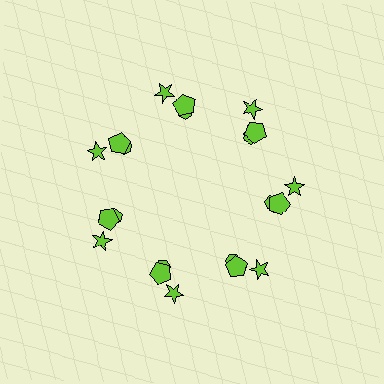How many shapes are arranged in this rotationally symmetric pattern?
There are 21 shapes, arranged in 7 groups of 3.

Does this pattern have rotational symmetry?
Yes, this pattern has 7-fold rotational symmetry. It looks the same after rotating 51 degrees around the center.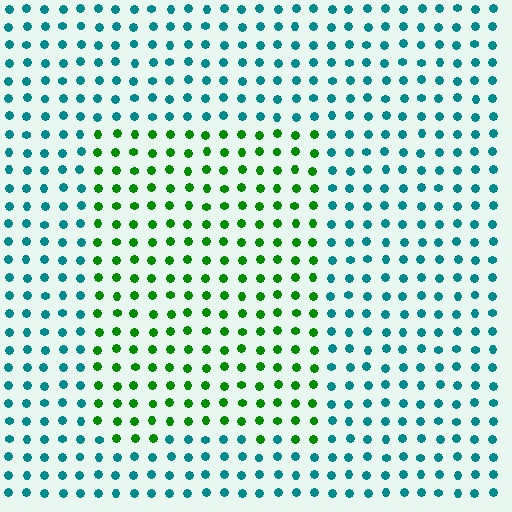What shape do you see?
I see a rectangle.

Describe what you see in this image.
The image is filled with small teal elements in a uniform arrangement. A rectangle-shaped region is visible where the elements are tinted to a slightly different hue, forming a subtle color boundary.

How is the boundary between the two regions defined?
The boundary is defined purely by a slight shift in hue (about 60 degrees). Spacing, size, and orientation are identical on both sides.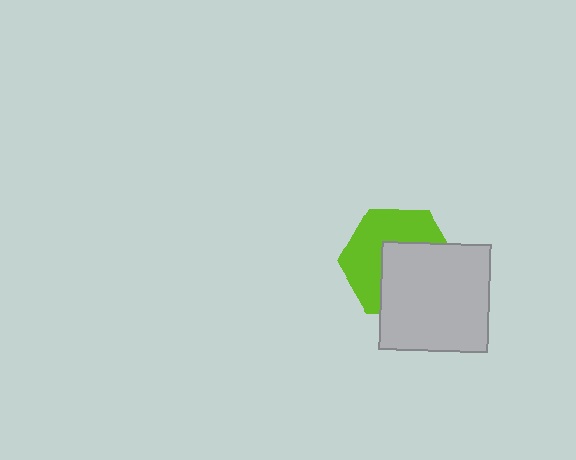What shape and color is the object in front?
The object in front is a light gray square.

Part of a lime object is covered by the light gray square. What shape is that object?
It is a hexagon.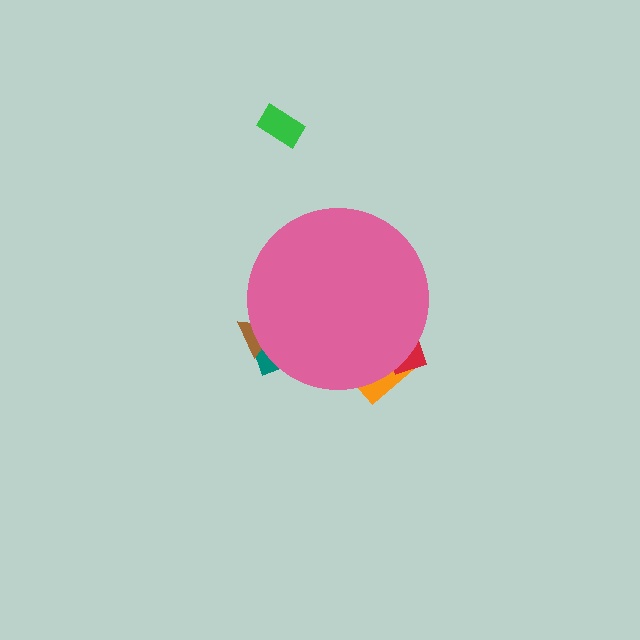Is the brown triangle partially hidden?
Yes, the brown triangle is partially hidden behind the pink circle.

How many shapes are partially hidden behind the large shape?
4 shapes are partially hidden.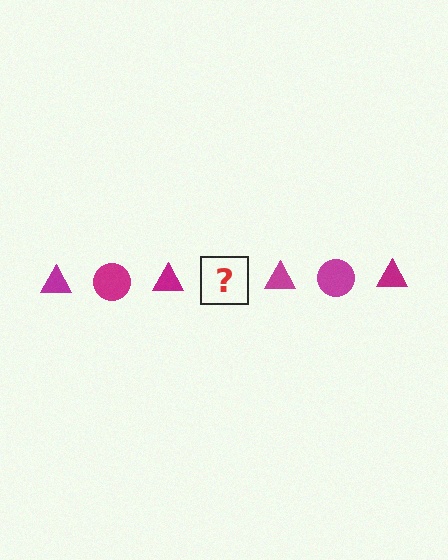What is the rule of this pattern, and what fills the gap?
The rule is that the pattern cycles through triangle, circle shapes in magenta. The gap should be filled with a magenta circle.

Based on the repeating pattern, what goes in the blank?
The blank should be a magenta circle.